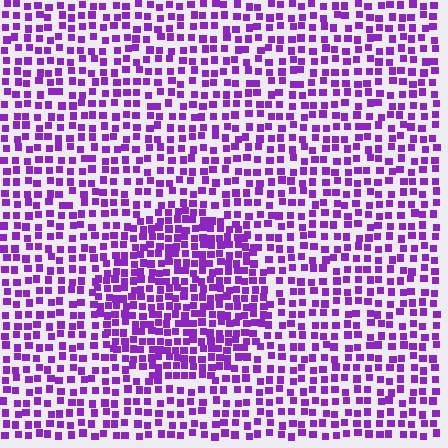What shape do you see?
I see a circle.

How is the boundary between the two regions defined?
The boundary is defined by a change in element density (approximately 1.6x ratio). All elements are the same color, size, and shape.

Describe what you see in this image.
The image contains small purple elements arranged at two different densities. A circle-shaped region is visible where the elements are more densely packed than the surrounding area.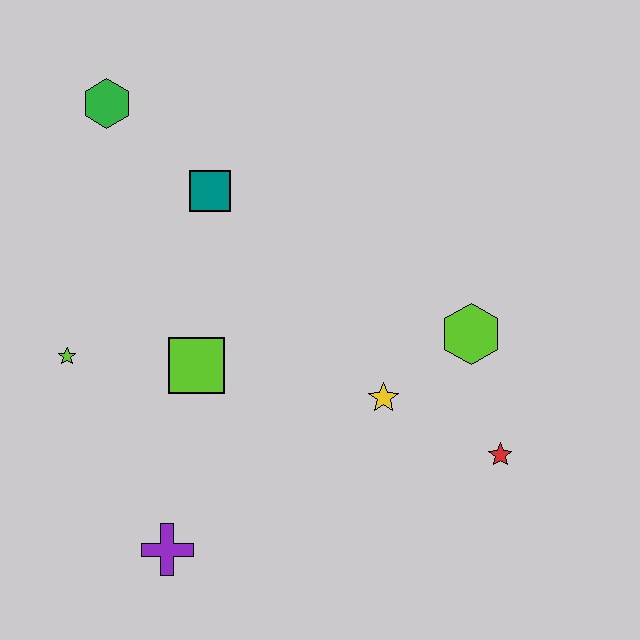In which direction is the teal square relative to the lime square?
The teal square is above the lime square.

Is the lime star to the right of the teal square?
No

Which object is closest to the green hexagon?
The teal square is closest to the green hexagon.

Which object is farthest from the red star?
The green hexagon is farthest from the red star.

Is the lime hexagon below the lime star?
No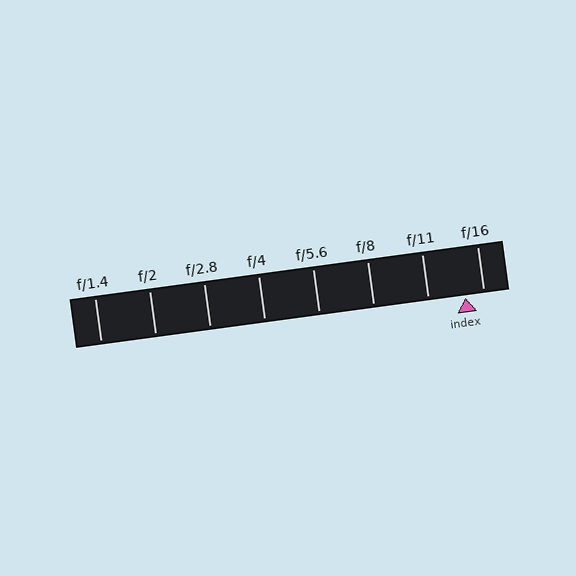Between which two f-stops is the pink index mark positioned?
The index mark is between f/11 and f/16.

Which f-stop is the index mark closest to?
The index mark is closest to f/16.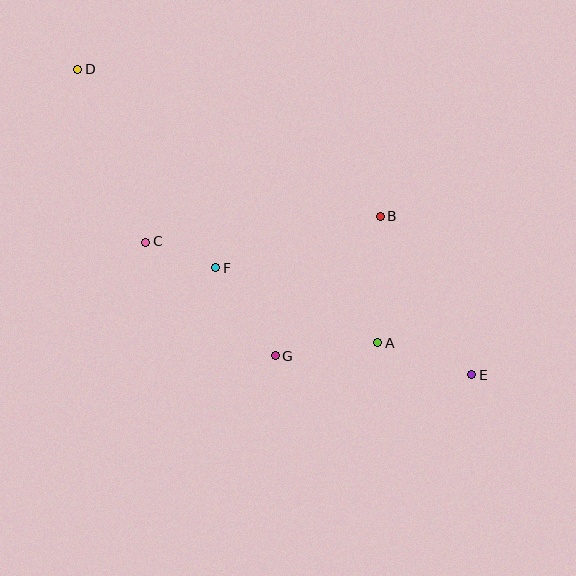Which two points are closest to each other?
Points C and F are closest to each other.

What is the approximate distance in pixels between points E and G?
The distance between E and G is approximately 198 pixels.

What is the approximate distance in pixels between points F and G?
The distance between F and G is approximately 106 pixels.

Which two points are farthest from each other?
Points D and E are farthest from each other.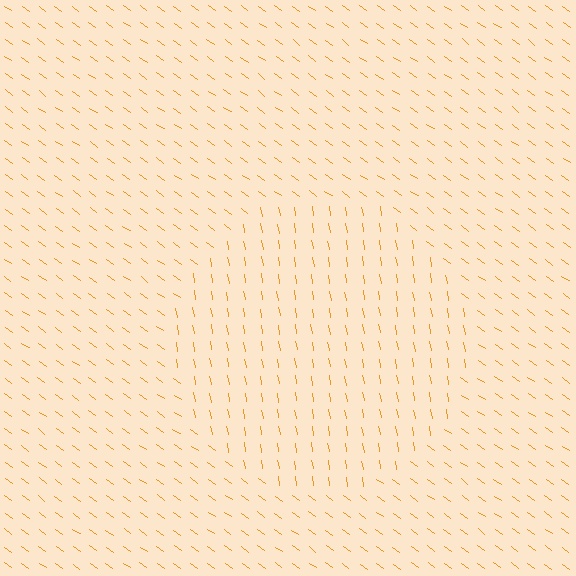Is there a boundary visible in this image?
Yes, there is a texture boundary formed by a change in line orientation.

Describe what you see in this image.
The image is filled with small orange line segments. A circle region in the image has lines oriented differently from the surrounding lines, creating a visible texture boundary.